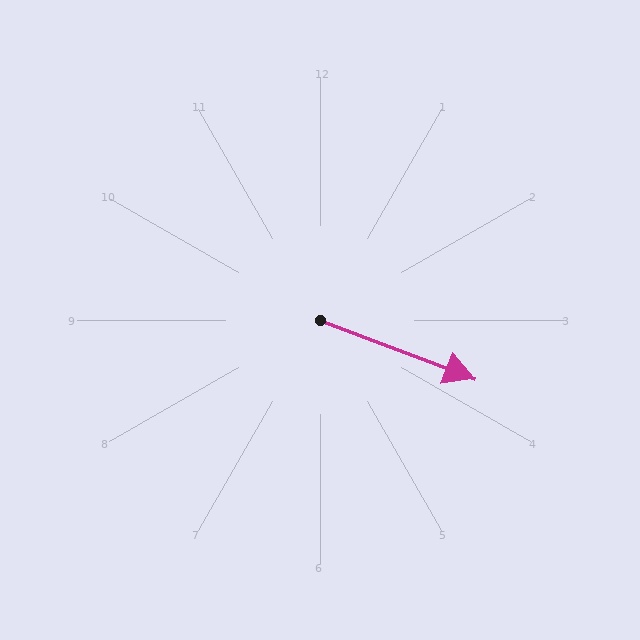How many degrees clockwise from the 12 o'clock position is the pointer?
Approximately 111 degrees.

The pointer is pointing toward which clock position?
Roughly 4 o'clock.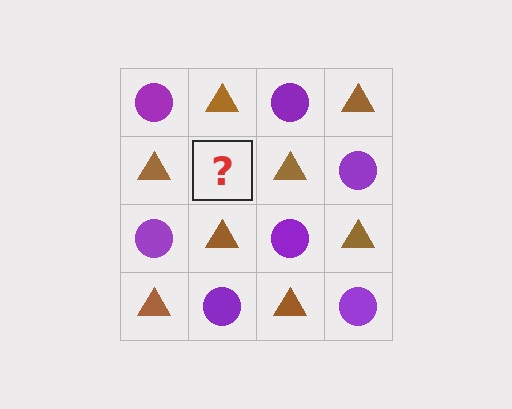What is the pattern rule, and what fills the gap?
The rule is that it alternates purple circle and brown triangle in a checkerboard pattern. The gap should be filled with a purple circle.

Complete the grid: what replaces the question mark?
The question mark should be replaced with a purple circle.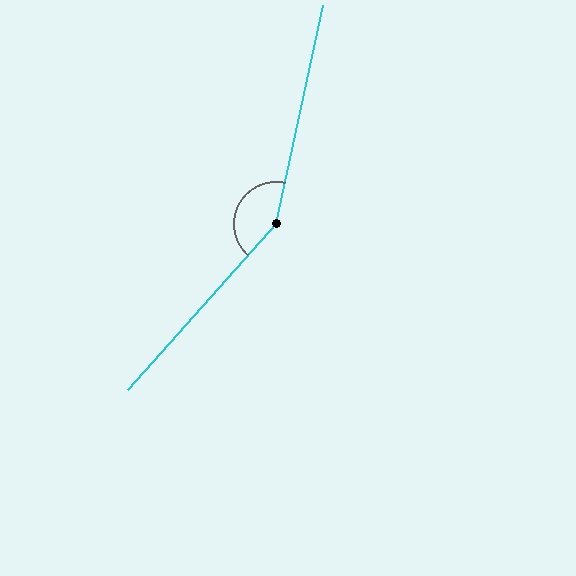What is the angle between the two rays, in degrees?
Approximately 150 degrees.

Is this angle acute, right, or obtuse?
It is obtuse.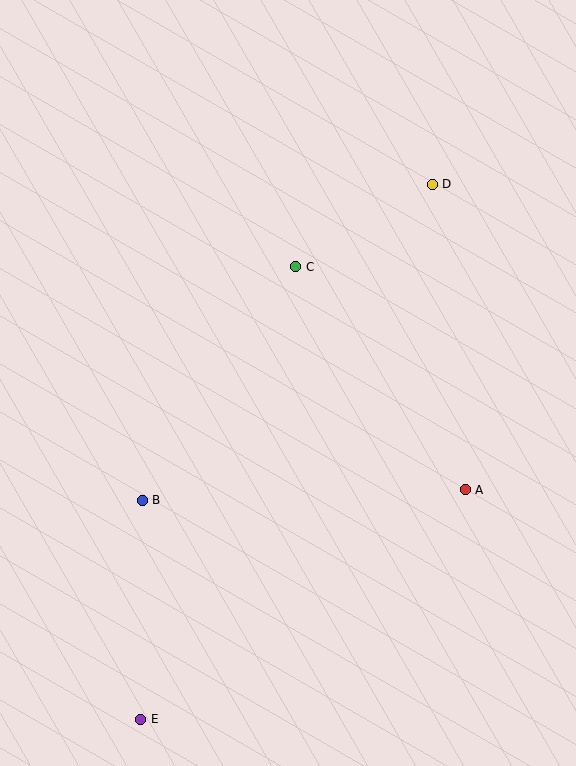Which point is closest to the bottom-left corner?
Point E is closest to the bottom-left corner.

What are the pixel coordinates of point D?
Point D is at (432, 184).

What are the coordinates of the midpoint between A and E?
The midpoint between A and E is at (303, 604).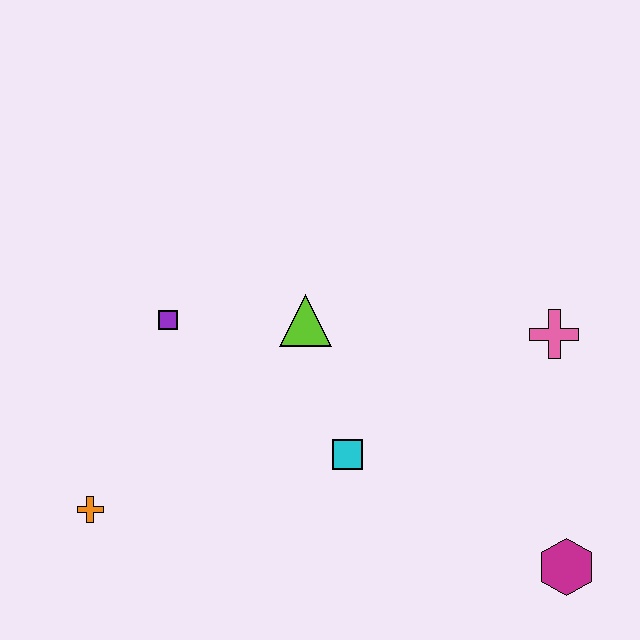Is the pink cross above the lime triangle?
No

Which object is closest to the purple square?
The lime triangle is closest to the purple square.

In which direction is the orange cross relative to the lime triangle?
The orange cross is to the left of the lime triangle.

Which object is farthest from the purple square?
The magenta hexagon is farthest from the purple square.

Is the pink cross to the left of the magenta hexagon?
Yes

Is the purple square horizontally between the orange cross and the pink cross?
Yes